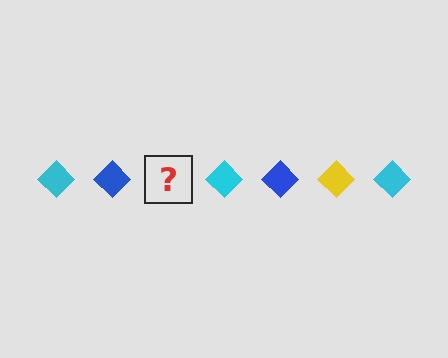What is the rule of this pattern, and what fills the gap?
The rule is that the pattern cycles through cyan, blue, yellow diamonds. The gap should be filled with a yellow diamond.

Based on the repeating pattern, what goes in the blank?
The blank should be a yellow diamond.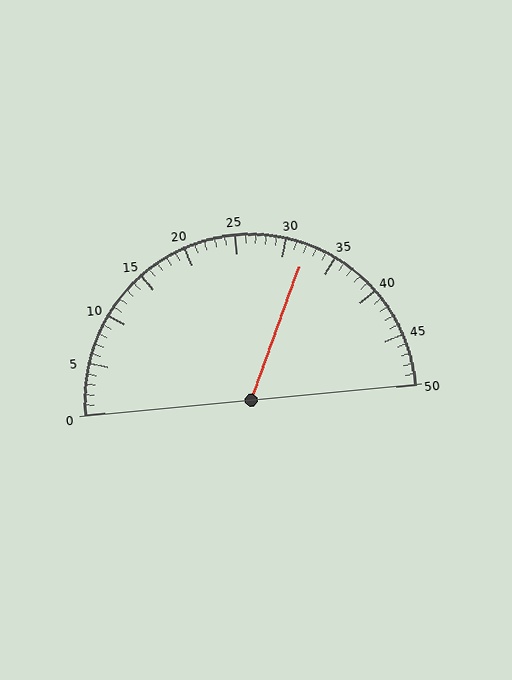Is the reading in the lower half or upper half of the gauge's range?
The reading is in the upper half of the range (0 to 50).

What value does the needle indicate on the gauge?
The needle indicates approximately 32.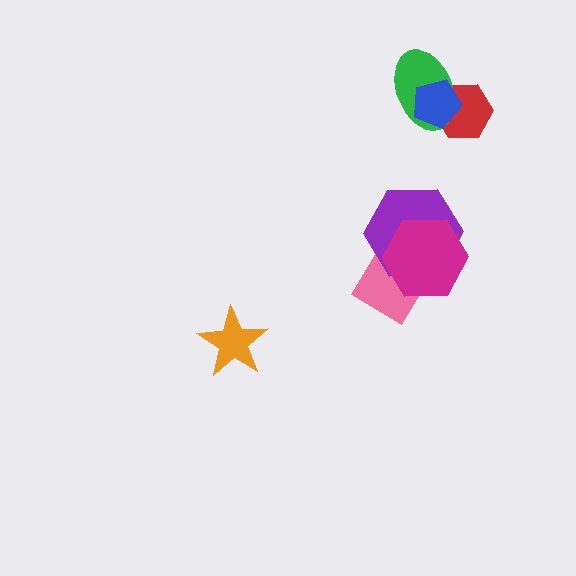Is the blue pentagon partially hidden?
No, no other shape covers it.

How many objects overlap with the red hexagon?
2 objects overlap with the red hexagon.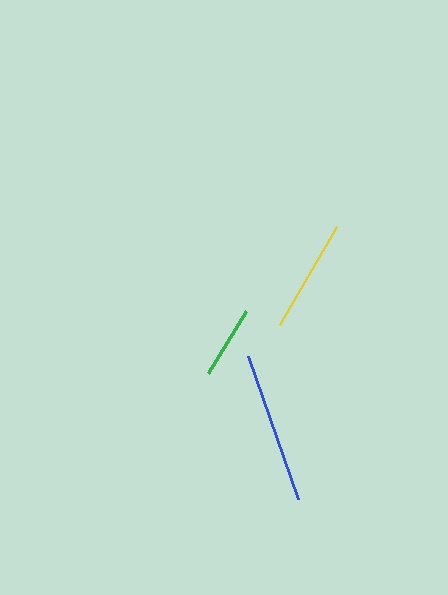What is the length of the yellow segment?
The yellow segment is approximately 113 pixels long.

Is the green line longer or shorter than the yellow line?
The yellow line is longer than the green line.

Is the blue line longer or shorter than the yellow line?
The blue line is longer than the yellow line.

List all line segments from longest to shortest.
From longest to shortest: blue, yellow, green.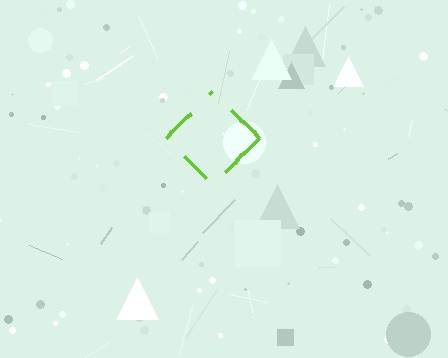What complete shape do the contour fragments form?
The contour fragments form a diamond.